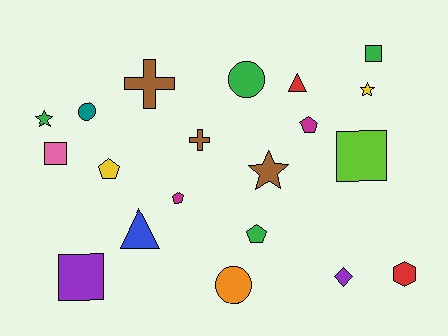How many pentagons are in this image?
There are 4 pentagons.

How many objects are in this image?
There are 20 objects.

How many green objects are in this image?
There are 4 green objects.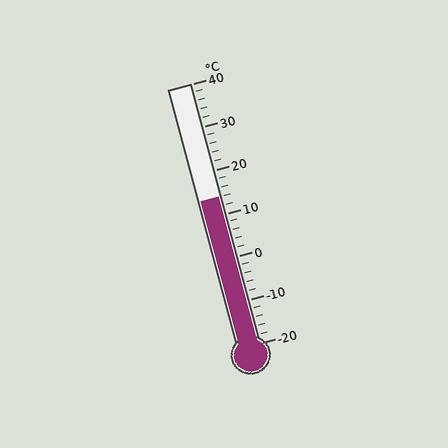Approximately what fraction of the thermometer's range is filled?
The thermometer is filled to approximately 55% of its range.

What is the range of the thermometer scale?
The thermometer scale ranges from -20°C to 40°C.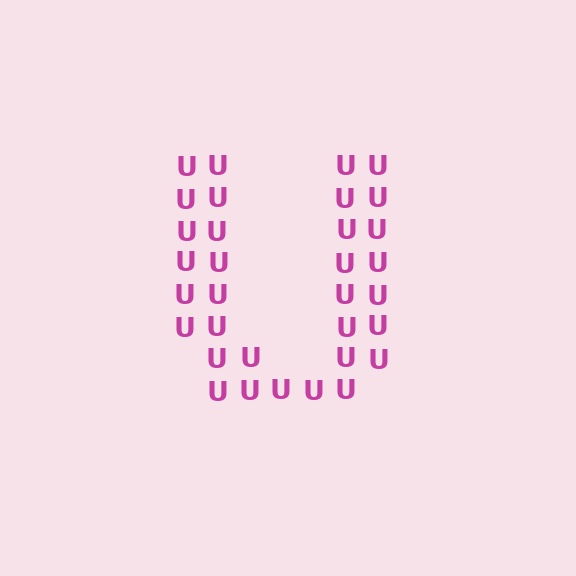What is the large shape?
The large shape is the letter U.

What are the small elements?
The small elements are letter U's.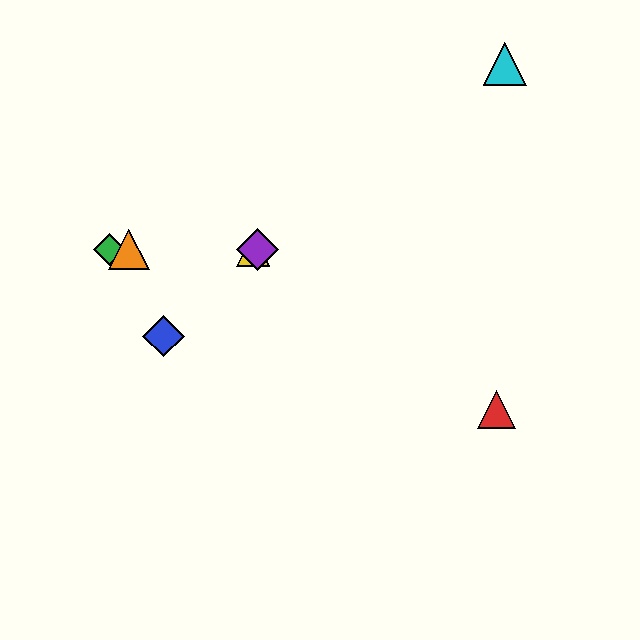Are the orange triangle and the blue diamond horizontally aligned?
No, the orange triangle is at y≈250 and the blue diamond is at y≈336.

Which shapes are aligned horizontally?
The green diamond, the yellow triangle, the purple diamond, the orange triangle are aligned horizontally.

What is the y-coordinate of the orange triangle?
The orange triangle is at y≈250.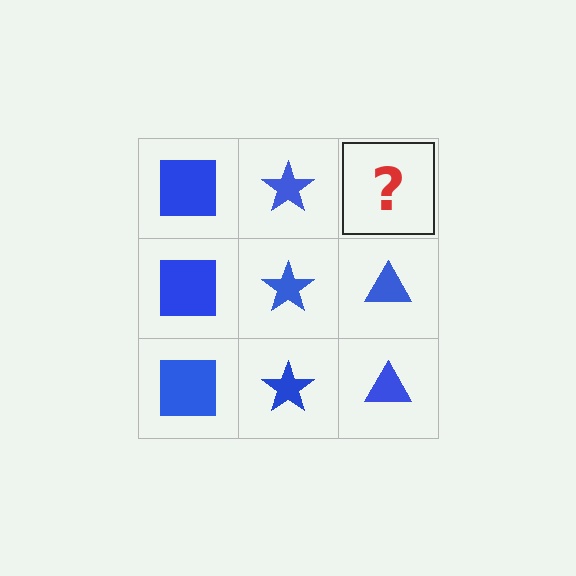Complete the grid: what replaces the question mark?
The question mark should be replaced with a blue triangle.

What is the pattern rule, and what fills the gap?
The rule is that each column has a consistent shape. The gap should be filled with a blue triangle.